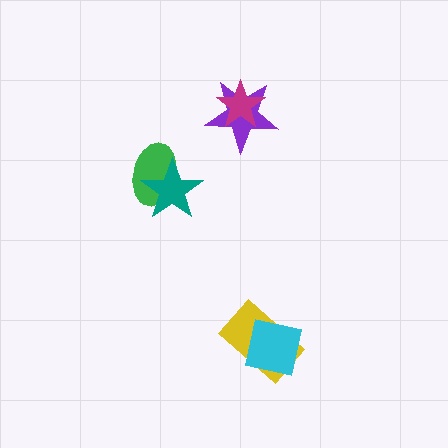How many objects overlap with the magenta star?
1 object overlaps with the magenta star.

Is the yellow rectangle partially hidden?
Yes, it is partially covered by another shape.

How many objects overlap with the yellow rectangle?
1 object overlaps with the yellow rectangle.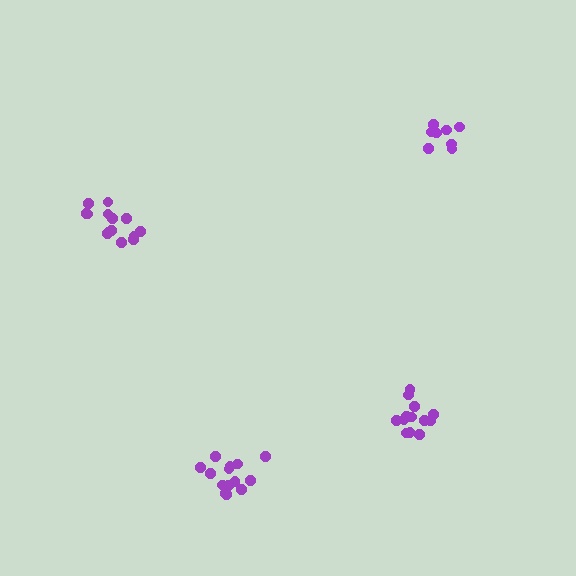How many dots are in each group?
Group 1: 13 dots, Group 2: 14 dots, Group 3: 14 dots, Group 4: 8 dots (49 total).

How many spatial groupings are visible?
There are 4 spatial groupings.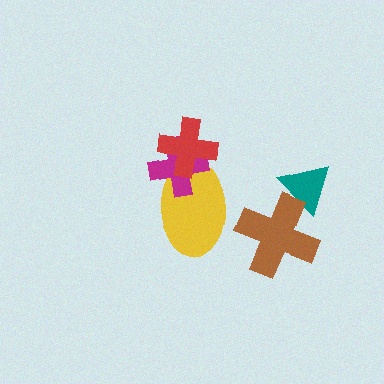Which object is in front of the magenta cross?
The red cross is in front of the magenta cross.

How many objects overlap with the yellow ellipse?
2 objects overlap with the yellow ellipse.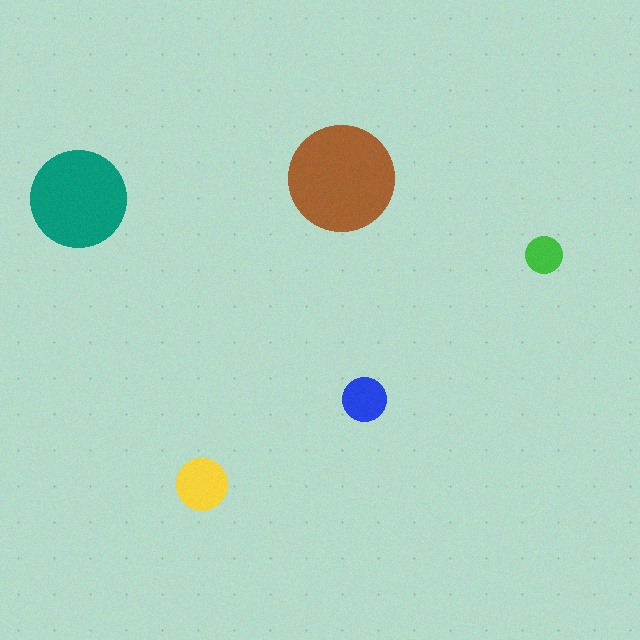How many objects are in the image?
There are 5 objects in the image.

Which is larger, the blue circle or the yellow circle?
The yellow one.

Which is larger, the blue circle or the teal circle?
The teal one.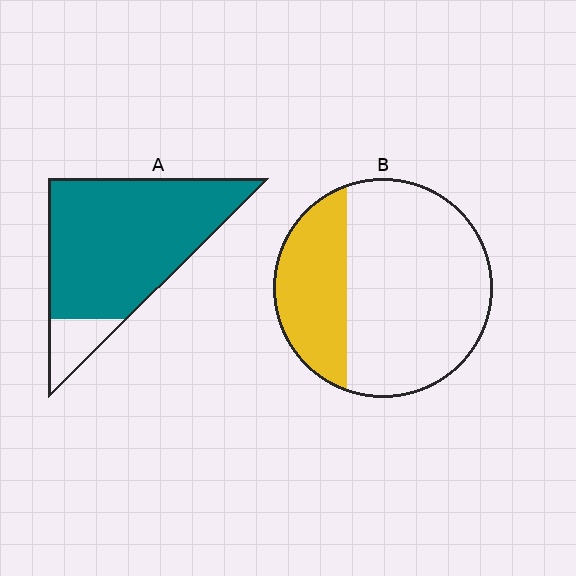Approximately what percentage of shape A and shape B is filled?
A is approximately 85% and B is approximately 30%.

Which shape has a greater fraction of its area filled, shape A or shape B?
Shape A.